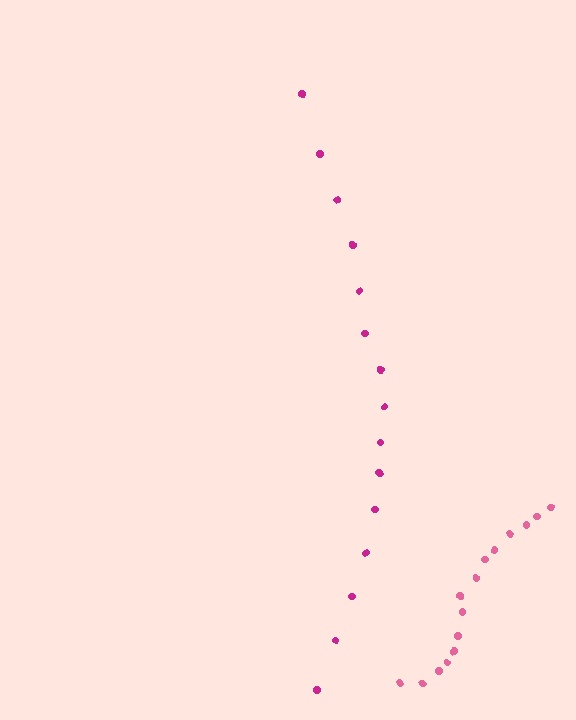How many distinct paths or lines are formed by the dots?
There are 2 distinct paths.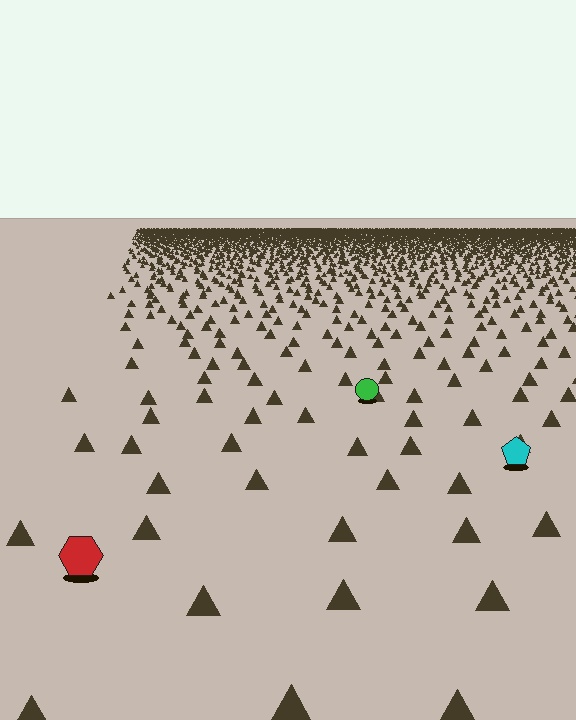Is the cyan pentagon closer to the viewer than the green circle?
Yes. The cyan pentagon is closer — you can tell from the texture gradient: the ground texture is coarser near it.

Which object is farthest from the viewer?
The green circle is farthest from the viewer. It appears smaller and the ground texture around it is denser.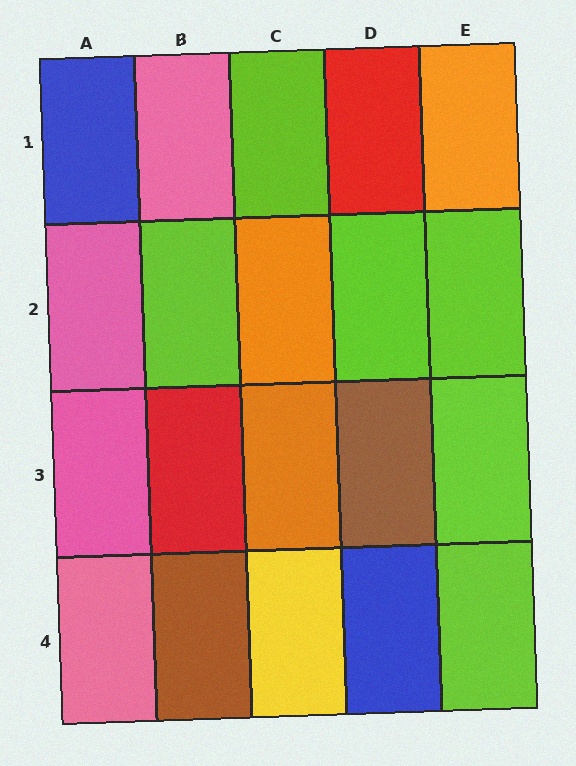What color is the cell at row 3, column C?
Orange.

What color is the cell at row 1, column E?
Orange.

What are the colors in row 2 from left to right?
Pink, lime, orange, lime, lime.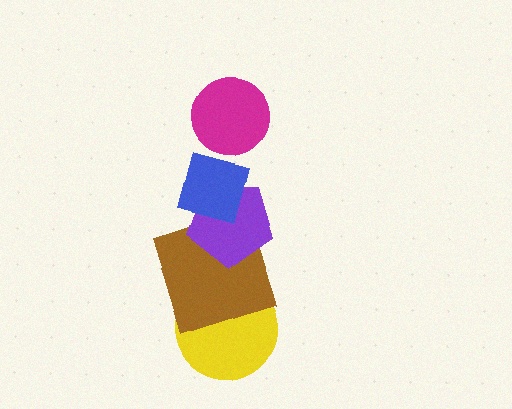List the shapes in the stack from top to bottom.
From top to bottom: the magenta circle, the blue square, the purple pentagon, the brown square, the yellow circle.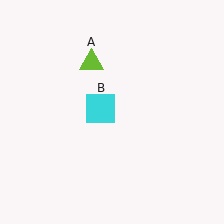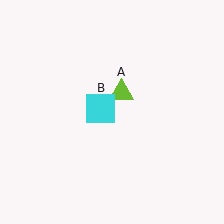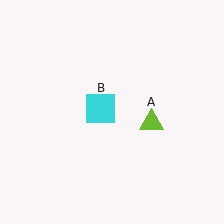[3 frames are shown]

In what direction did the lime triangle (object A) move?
The lime triangle (object A) moved down and to the right.